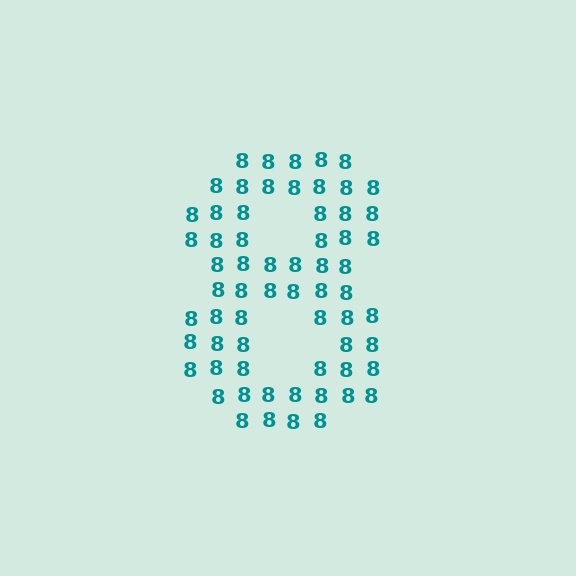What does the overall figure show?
The overall figure shows the digit 8.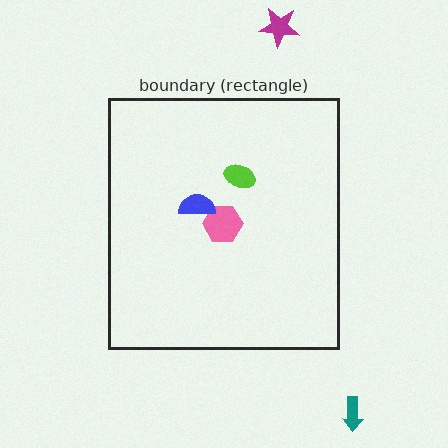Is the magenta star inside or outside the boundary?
Outside.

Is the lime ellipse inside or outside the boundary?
Inside.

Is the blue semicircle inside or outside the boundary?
Inside.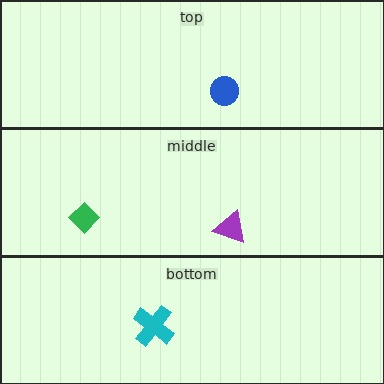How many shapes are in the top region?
1.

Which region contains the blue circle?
The top region.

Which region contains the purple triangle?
The middle region.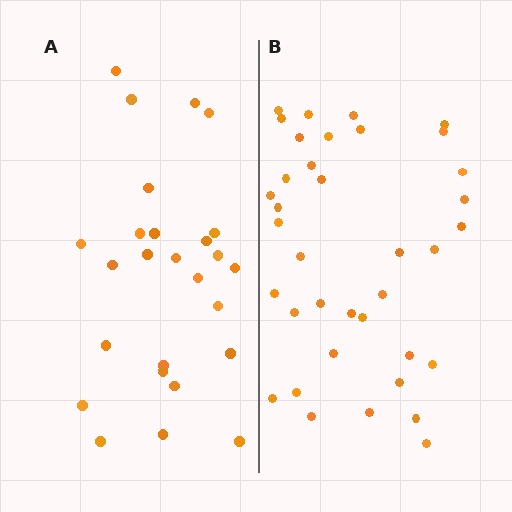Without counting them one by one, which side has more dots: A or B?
Region B (the right region) has more dots.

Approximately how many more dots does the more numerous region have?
Region B has roughly 12 or so more dots than region A.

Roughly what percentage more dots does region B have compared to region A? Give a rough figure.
About 40% more.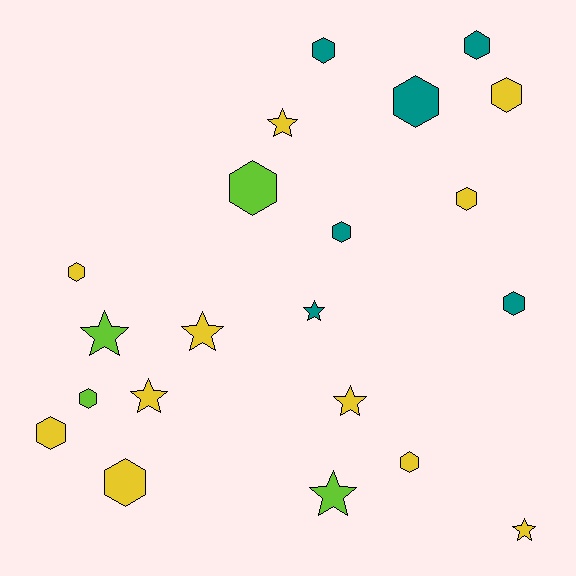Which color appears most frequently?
Yellow, with 11 objects.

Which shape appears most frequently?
Hexagon, with 13 objects.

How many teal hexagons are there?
There are 5 teal hexagons.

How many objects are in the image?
There are 21 objects.